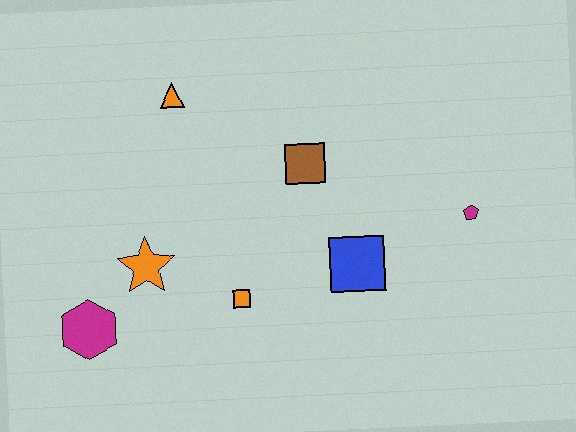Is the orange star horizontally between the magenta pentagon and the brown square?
No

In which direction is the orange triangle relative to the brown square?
The orange triangle is to the left of the brown square.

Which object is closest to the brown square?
The blue square is closest to the brown square.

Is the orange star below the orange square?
No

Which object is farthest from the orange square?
The magenta pentagon is farthest from the orange square.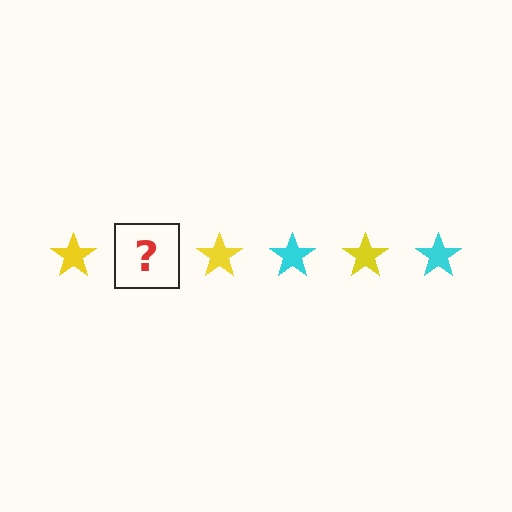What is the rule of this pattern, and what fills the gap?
The rule is that the pattern cycles through yellow, cyan stars. The gap should be filled with a cyan star.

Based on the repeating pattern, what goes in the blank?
The blank should be a cyan star.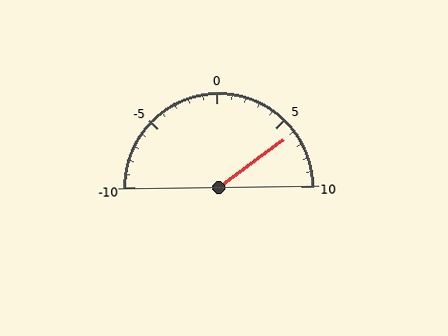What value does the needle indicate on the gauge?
The needle indicates approximately 6.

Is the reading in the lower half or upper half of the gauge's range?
The reading is in the upper half of the range (-10 to 10).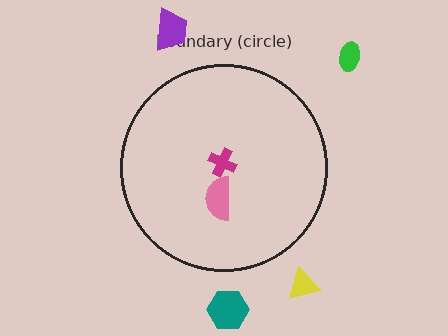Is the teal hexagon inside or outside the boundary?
Outside.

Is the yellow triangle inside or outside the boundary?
Outside.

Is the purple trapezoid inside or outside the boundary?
Outside.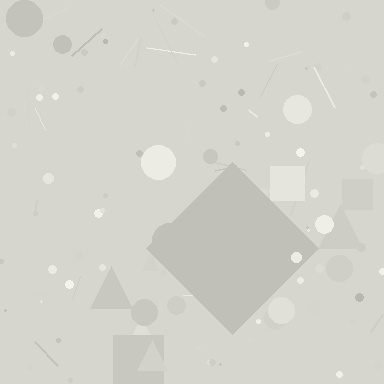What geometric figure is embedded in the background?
A diamond is embedded in the background.